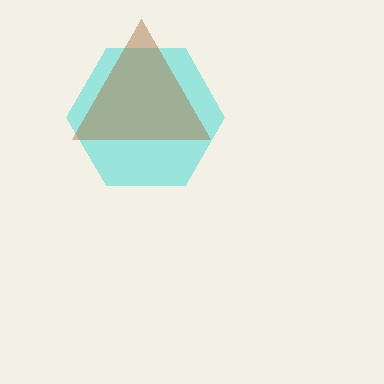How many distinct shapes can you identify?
There are 2 distinct shapes: a cyan hexagon, a brown triangle.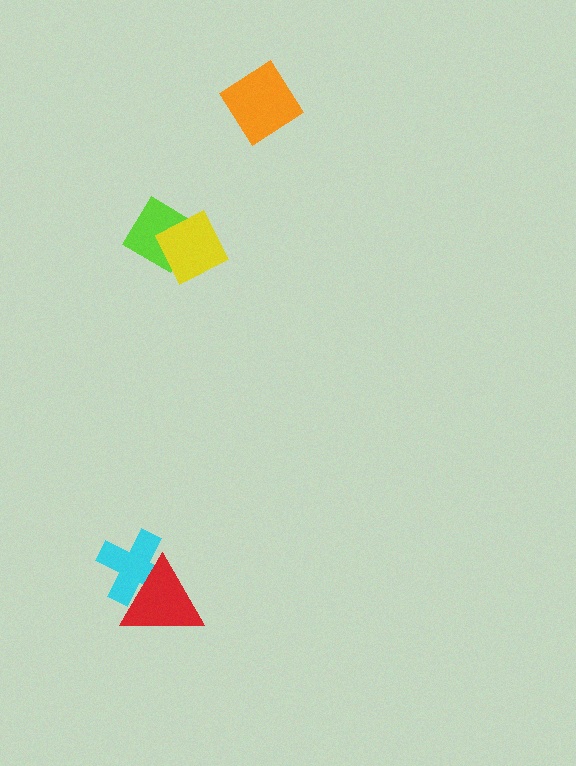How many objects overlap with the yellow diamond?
1 object overlaps with the yellow diamond.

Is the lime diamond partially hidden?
Yes, it is partially covered by another shape.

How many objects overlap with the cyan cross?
1 object overlaps with the cyan cross.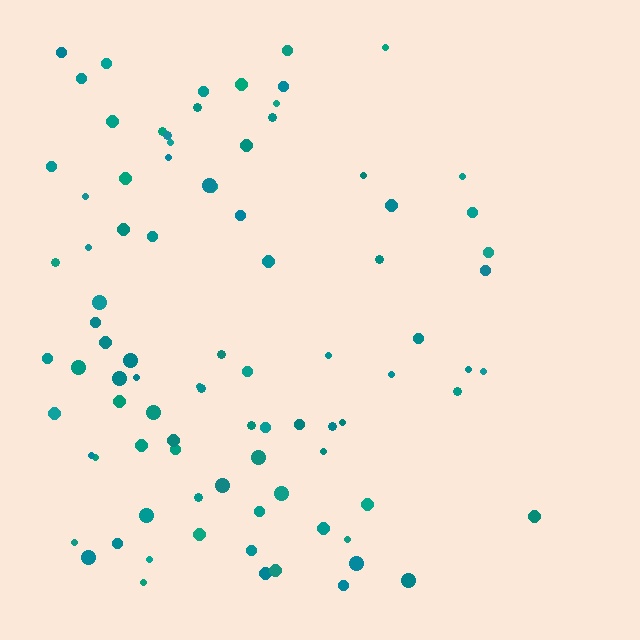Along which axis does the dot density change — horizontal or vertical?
Horizontal.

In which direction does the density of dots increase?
From right to left, with the left side densest.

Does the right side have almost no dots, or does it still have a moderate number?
Still a moderate number, just noticeably fewer than the left.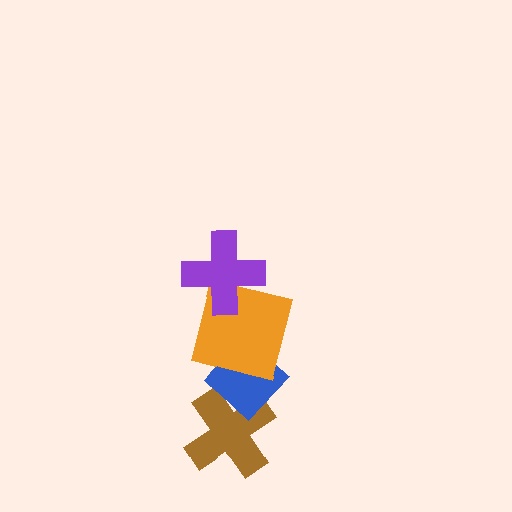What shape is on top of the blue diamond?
The orange square is on top of the blue diamond.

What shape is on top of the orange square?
The purple cross is on top of the orange square.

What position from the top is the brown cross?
The brown cross is 4th from the top.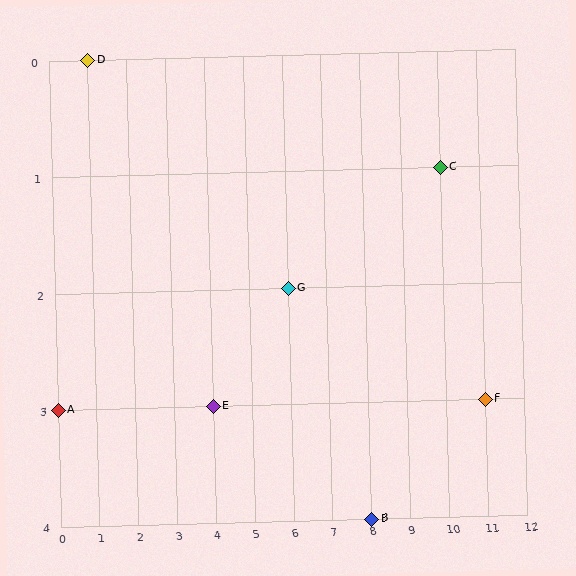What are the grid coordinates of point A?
Point A is at grid coordinates (0, 3).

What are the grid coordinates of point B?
Point B is at grid coordinates (8, 4).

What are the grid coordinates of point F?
Point F is at grid coordinates (11, 3).